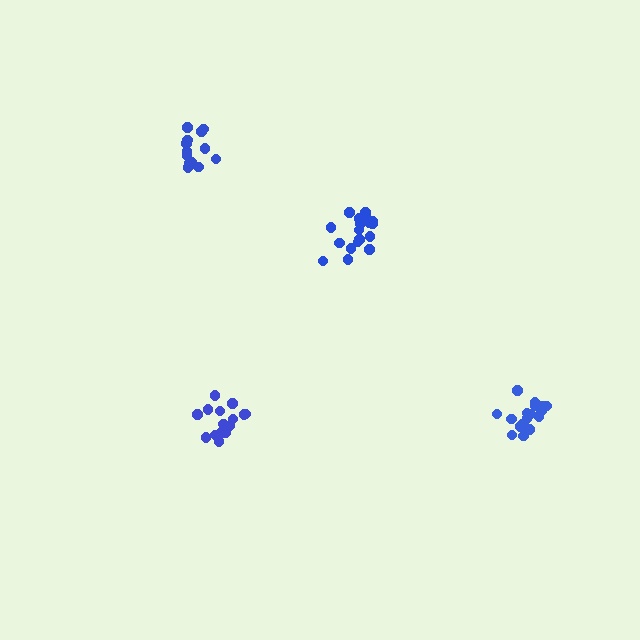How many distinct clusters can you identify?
There are 4 distinct clusters.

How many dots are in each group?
Group 1: 18 dots, Group 2: 16 dots, Group 3: 17 dots, Group 4: 14 dots (65 total).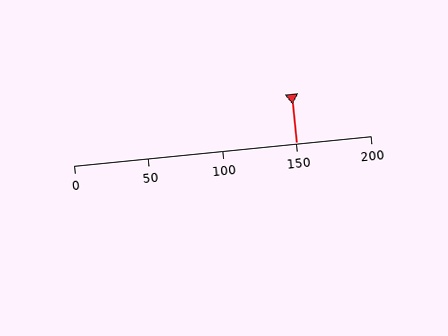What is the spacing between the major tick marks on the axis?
The major ticks are spaced 50 apart.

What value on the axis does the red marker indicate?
The marker indicates approximately 150.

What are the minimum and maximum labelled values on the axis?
The axis runs from 0 to 200.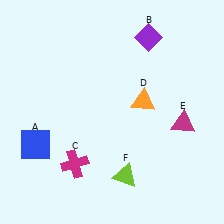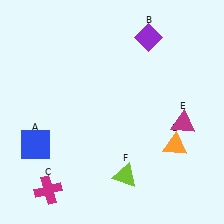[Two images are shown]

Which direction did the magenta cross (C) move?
The magenta cross (C) moved left.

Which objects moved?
The objects that moved are: the magenta cross (C), the orange triangle (D).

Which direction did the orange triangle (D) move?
The orange triangle (D) moved down.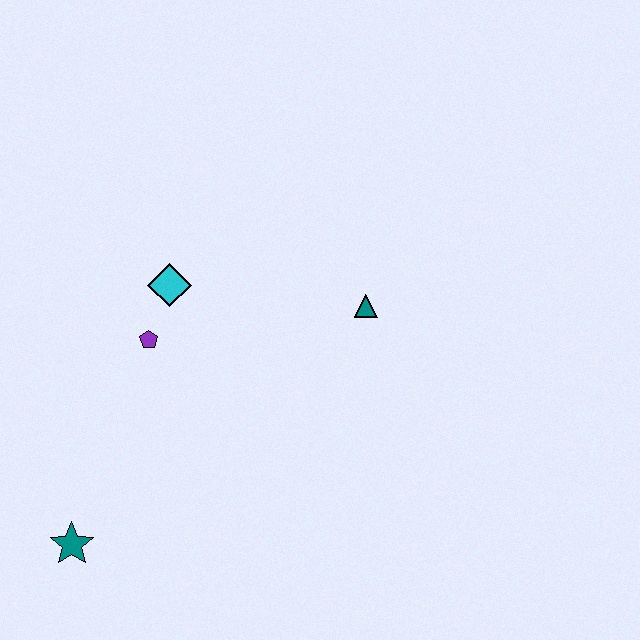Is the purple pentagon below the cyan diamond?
Yes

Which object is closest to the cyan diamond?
The purple pentagon is closest to the cyan diamond.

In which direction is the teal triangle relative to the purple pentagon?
The teal triangle is to the right of the purple pentagon.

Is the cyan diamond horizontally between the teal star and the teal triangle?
Yes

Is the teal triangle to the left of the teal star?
No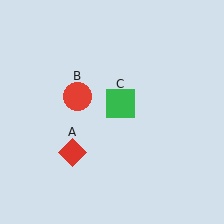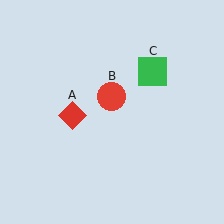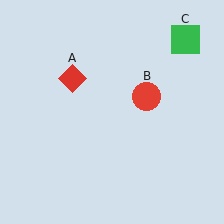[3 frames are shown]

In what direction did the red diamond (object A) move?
The red diamond (object A) moved up.